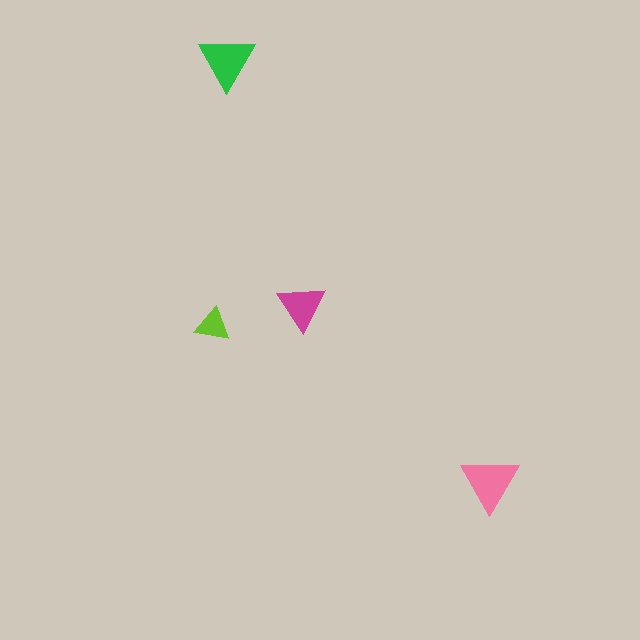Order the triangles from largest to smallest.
the pink one, the green one, the magenta one, the lime one.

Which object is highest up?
The green triangle is topmost.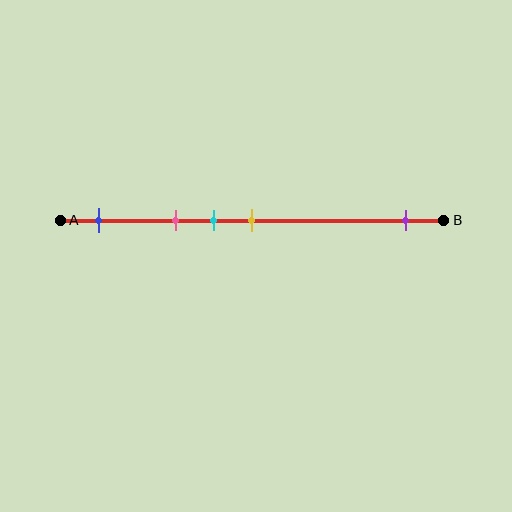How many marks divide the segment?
There are 5 marks dividing the segment.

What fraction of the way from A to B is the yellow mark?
The yellow mark is approximately 50% (0.5) of the way from A to B.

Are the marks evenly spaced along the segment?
No, the marks are not evenly spaced.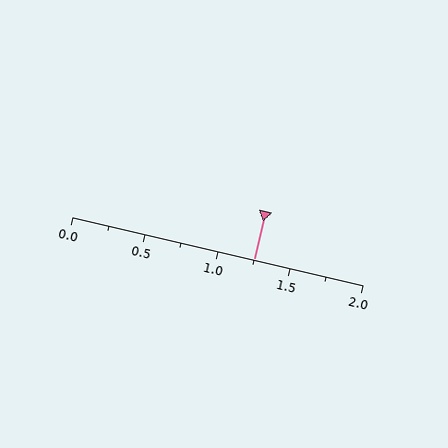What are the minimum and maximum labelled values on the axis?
The axis runs from 0.0 to 2.0.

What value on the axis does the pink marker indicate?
The marker indicates approximately 1.25.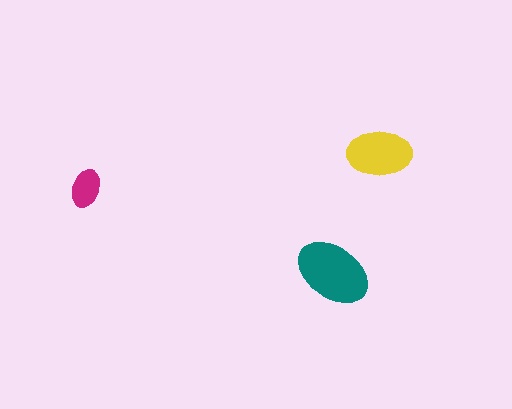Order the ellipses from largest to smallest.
the teal one, the yellow one, the magenta one.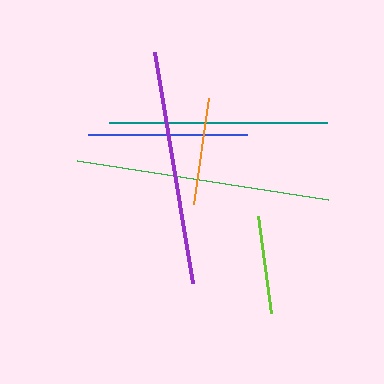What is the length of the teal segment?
The teal segment is approximately 218 pixels long.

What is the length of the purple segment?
The purple segment is approximately 234 pixels long.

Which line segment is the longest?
The green line is the longest at approximately 254 pixels.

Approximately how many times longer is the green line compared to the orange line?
The green line is approximately 2.4 times the length of the orange line.